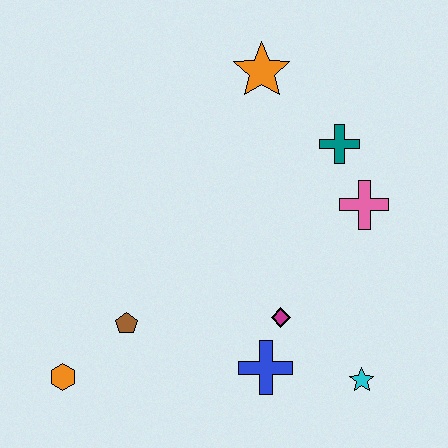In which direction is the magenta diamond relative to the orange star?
The magenta diamond is below the orange star.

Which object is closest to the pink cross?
The teal cross is closest to the pink cross.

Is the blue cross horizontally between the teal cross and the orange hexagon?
Yes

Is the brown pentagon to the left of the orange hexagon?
No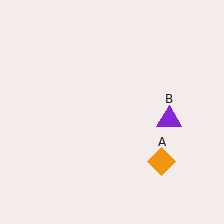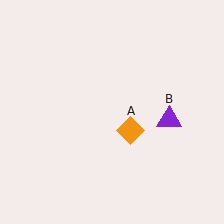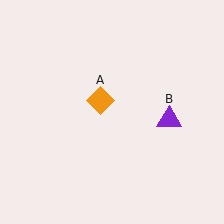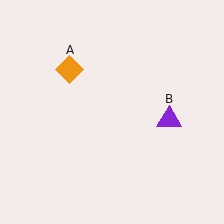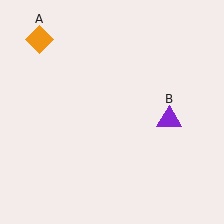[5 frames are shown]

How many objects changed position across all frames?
1 object changed position: orange diamond (object A).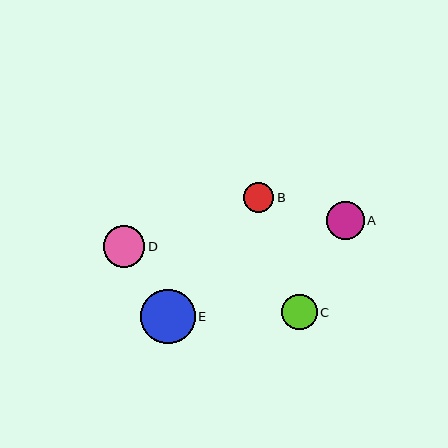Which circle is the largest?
Circle E is the largest with a size of approximately 54 pixels.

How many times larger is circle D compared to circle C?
Circle D is approximately 1.2 times the size of circle C.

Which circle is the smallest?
Circle B is the smallest with a size of approximately 30 pixels.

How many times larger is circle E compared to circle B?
Circle E is approximately 1.8 times the size of circle B.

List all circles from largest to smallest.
From largest to smallest: E, D, A, C, B.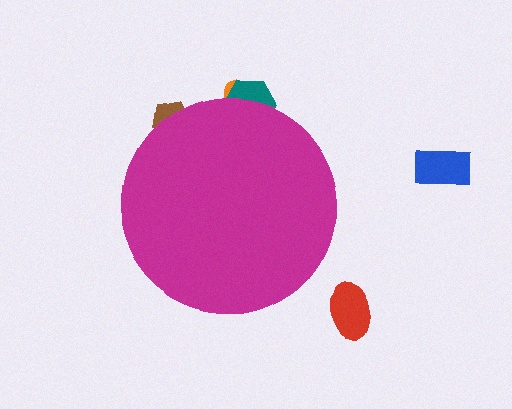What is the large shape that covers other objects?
A magenta circle.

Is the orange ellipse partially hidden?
Yes, the orange ellipse is partially hidden behind the magenta circle.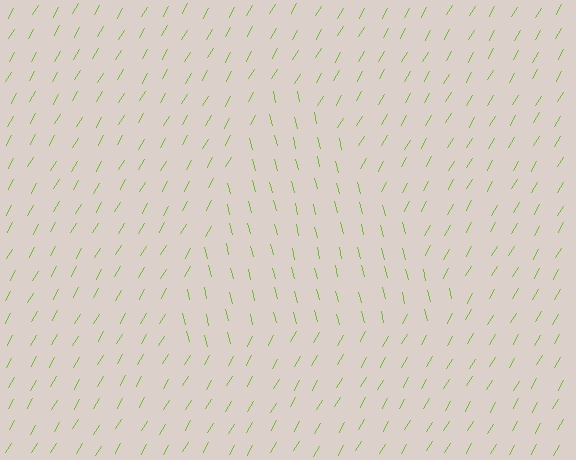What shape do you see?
I see a triangle.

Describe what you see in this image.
The image is filled with small lime line segments. A triangle region in the image has lines oriented differently from the surrounding lines, creating a visible texture boundary.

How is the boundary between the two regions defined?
The boundary is defined purely by a change in line orientation (approximately 45 degrees difference). All lines are the same color and thickness.